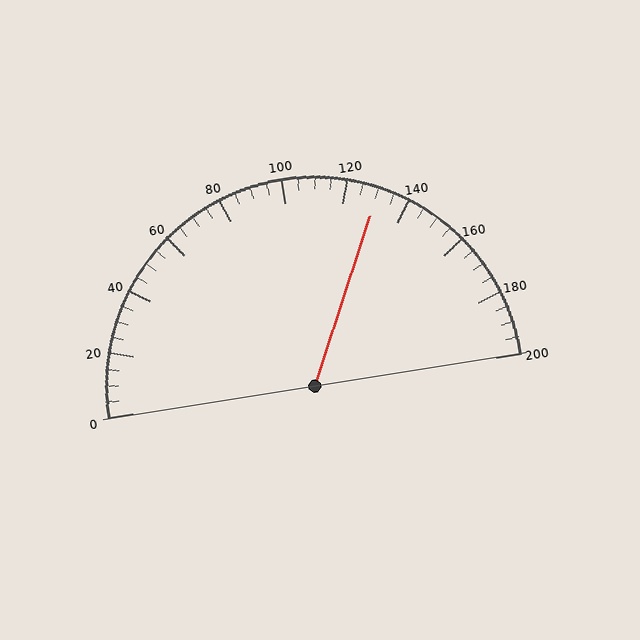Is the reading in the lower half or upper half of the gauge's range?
The reading is in the upper half of the range (0 to 200).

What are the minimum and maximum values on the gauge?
The gauge ranges from 0 to 200.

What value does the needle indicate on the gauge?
The needle indicates approximately 130.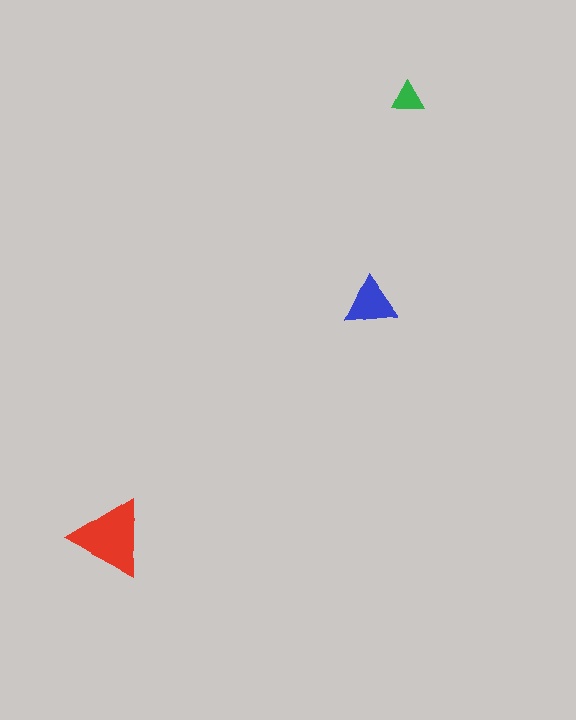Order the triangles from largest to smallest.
the red one, the blue one, the green one.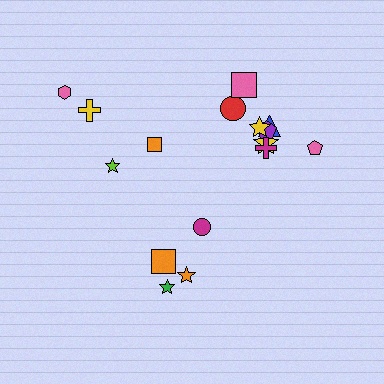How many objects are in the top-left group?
There are 4 objects.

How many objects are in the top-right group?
There are 8 objects.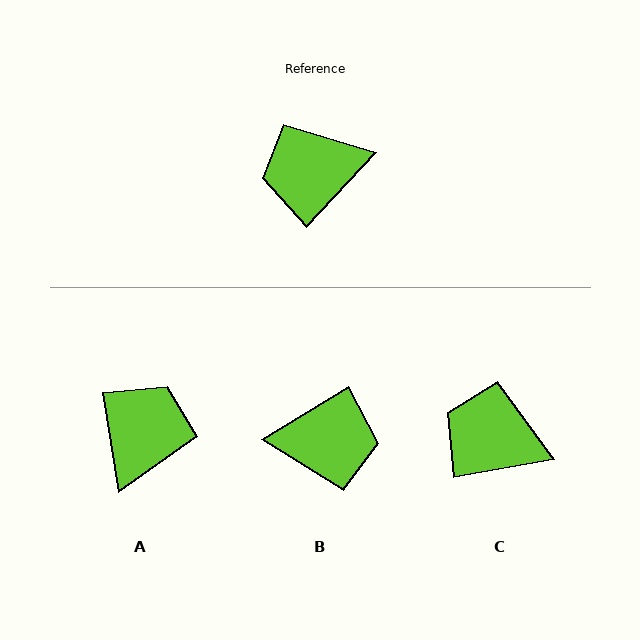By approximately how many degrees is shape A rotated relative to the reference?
Approximately 128 degrees clockwise.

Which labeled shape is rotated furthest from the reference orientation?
B, about 165 degrees away.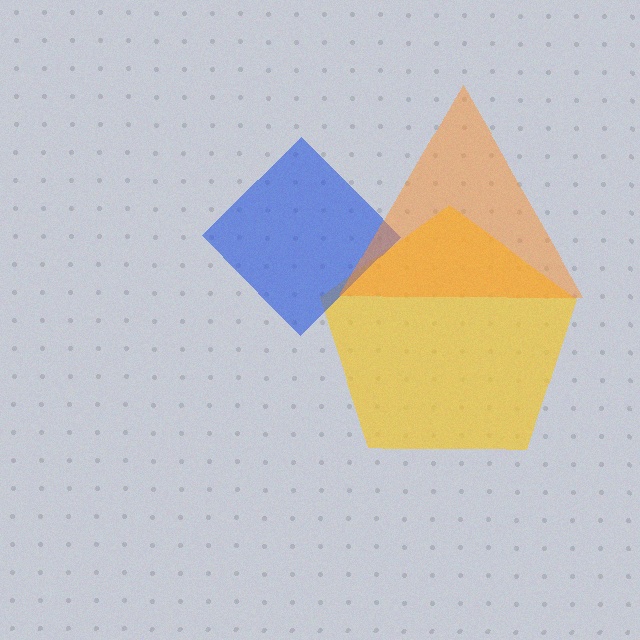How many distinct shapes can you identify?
There are 3 distinct shapes: a yellow pentagon, a blue diamond, an orange triangle.